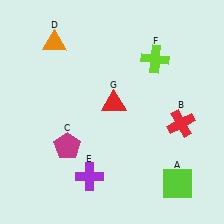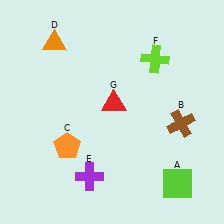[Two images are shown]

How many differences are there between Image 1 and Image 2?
There are 2 differences between the two images.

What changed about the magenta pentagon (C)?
In Image 1, C is magenta. In Image 2, it changed to orange.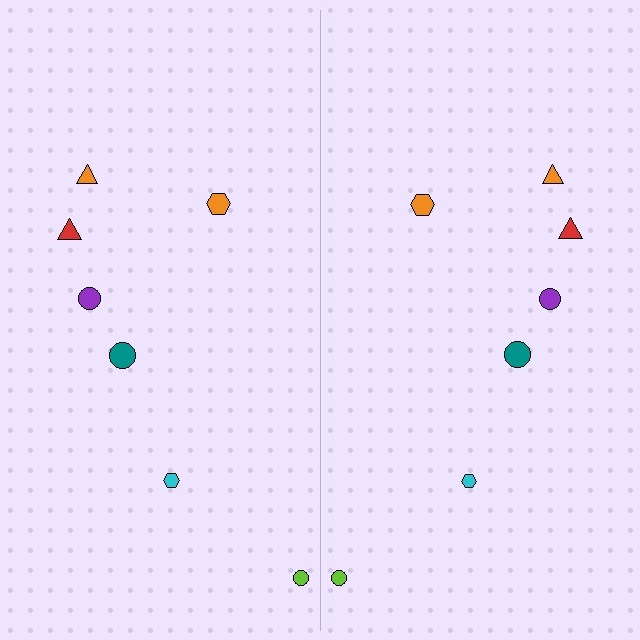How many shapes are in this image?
There are 14 shapes in this image.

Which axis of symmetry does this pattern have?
The pattern has a vertical axis of symmetry running through the center of the image.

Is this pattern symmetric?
Yes, this pattern has bilateral (reflection) symmetry.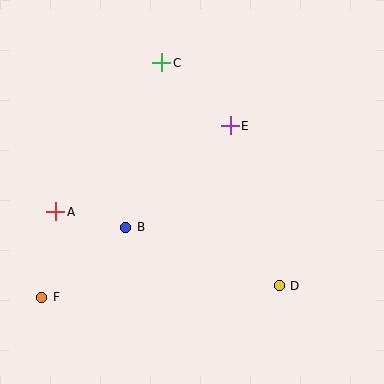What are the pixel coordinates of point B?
Point B is at (126, 227).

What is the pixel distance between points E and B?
The distance between E and B is 146 pixels.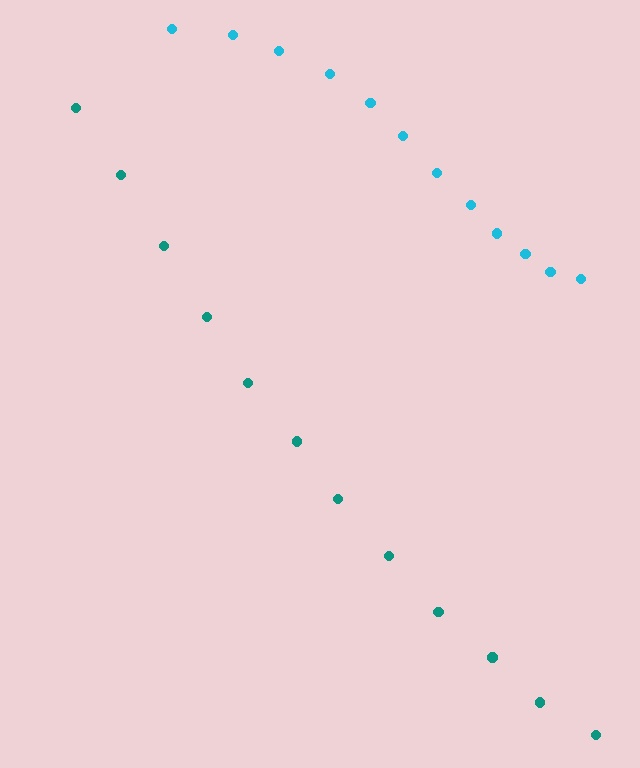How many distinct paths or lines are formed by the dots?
There are 2 distinct paths.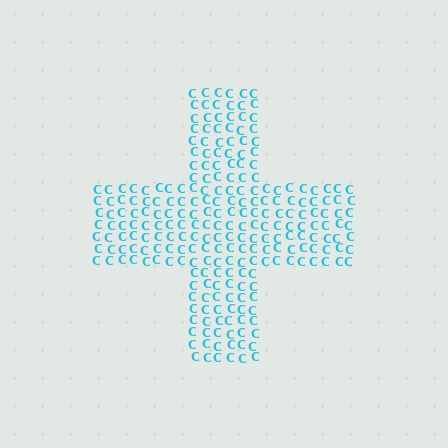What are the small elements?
The small elements are letter C's.